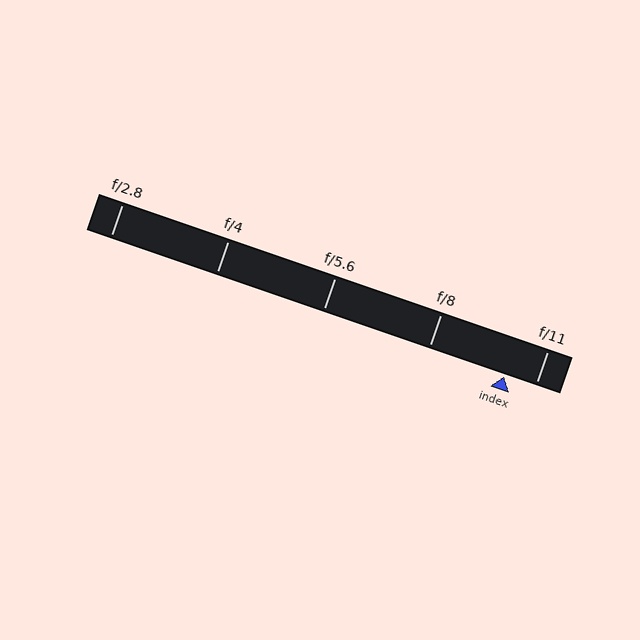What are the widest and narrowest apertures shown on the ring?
The widest aperture shown is f/2.8 and the narrowest is f/11.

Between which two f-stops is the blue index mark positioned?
The index mark is between f/8 and f/11.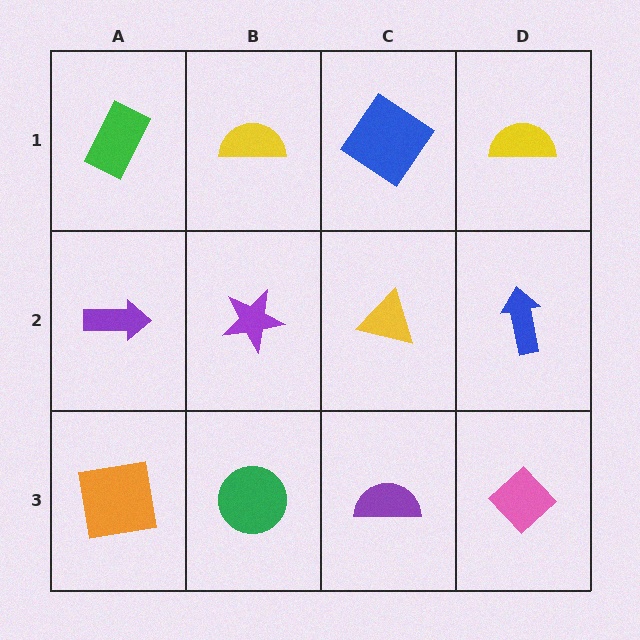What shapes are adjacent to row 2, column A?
A green rectangle (row 1, column A), an orange square (row 3, column A), a purple star (row 2, column B).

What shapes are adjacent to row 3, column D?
A blue arrow (row 2, column D), a purple semicircle (row 3, column C).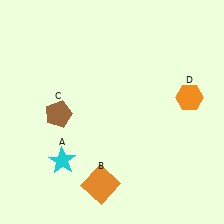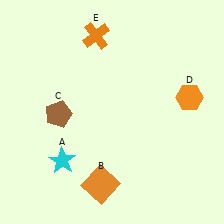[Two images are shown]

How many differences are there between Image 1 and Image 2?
There is 1 difference between the two images.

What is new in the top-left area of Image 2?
An orange cross (E) was added in the top-left area of Image 2.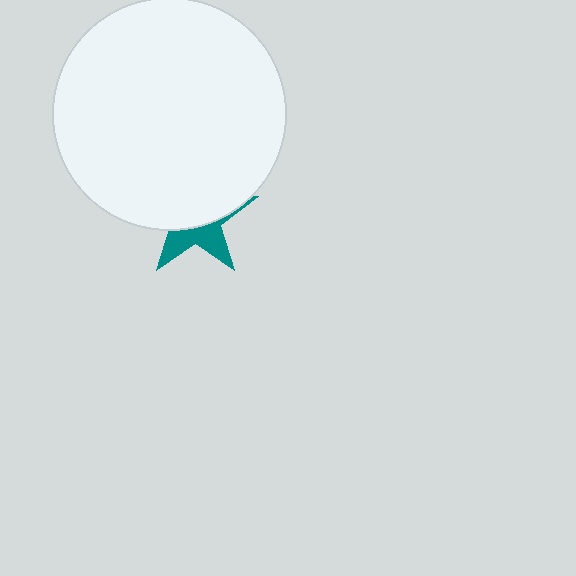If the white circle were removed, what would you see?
You would see the complete teal star.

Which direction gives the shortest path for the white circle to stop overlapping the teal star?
Moving up gives the shortest separation.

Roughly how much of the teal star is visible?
A small part of it is visible (roughly 37%).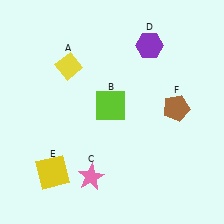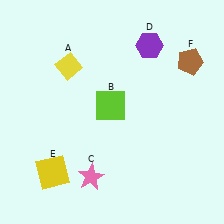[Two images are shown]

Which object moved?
The brown pentagon (F) moved up.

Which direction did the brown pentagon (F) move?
The brown pentagon (F) moved up.